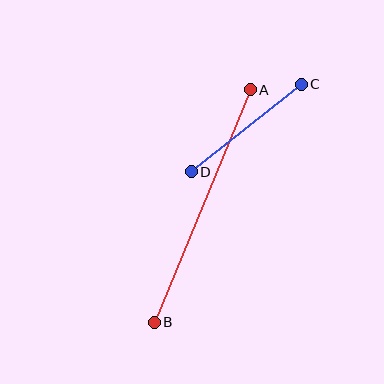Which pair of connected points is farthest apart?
Points A and B are farthest apart.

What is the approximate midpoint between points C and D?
The midpoint is at approximately (246, 128) pixels.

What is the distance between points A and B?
The distance is approximately 252 pixels.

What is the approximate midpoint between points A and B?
The midpoint is at approximately (202, 206) pixels.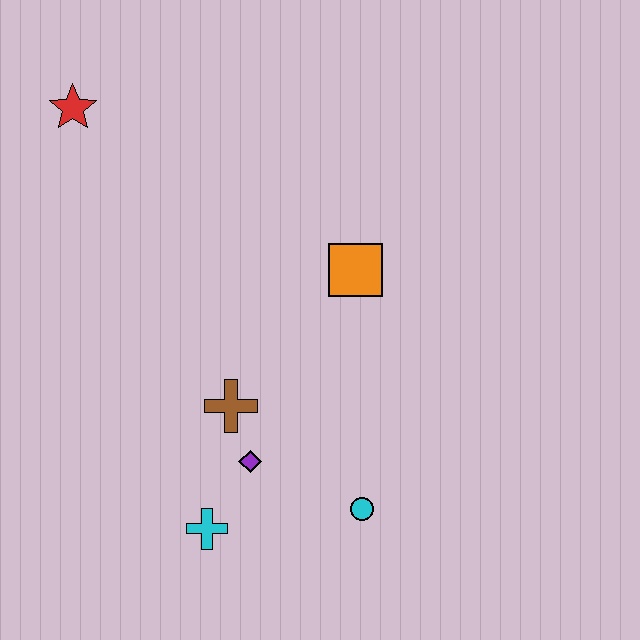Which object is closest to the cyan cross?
The purple diamond is closest to the cyan cross.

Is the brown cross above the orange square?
No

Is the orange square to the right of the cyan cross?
Yes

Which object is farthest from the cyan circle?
The red star is farthest from the cyan circle.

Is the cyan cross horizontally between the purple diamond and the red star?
Yes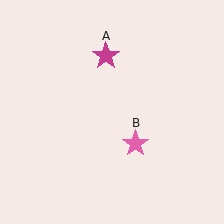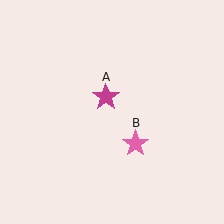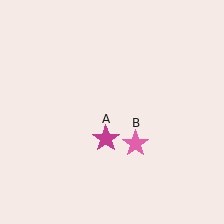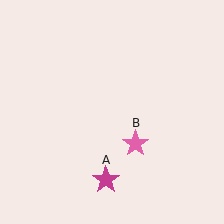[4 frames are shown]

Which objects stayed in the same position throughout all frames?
Pink star (object B) remained stationary.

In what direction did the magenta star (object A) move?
The magenta star (object A) moved down.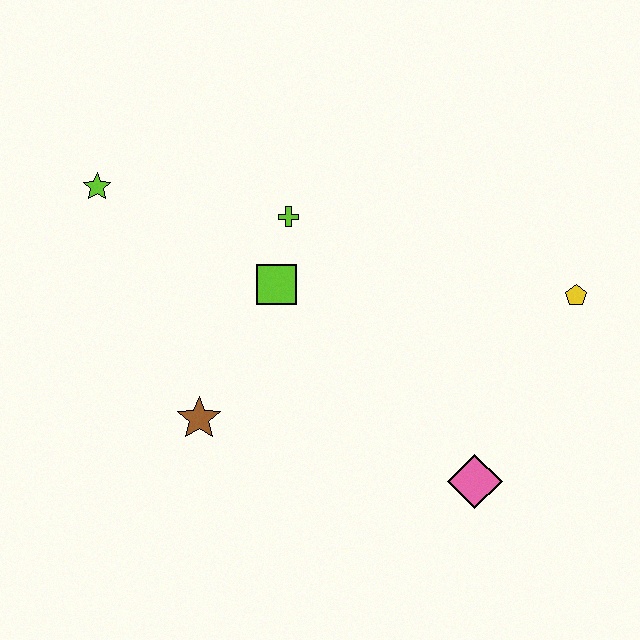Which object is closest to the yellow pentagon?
The pink diamond is closest to the yellow pentagon.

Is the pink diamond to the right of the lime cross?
Yes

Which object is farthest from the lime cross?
The pink diamond is farthest from the lime cross.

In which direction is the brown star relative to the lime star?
The brown star is below the lime star.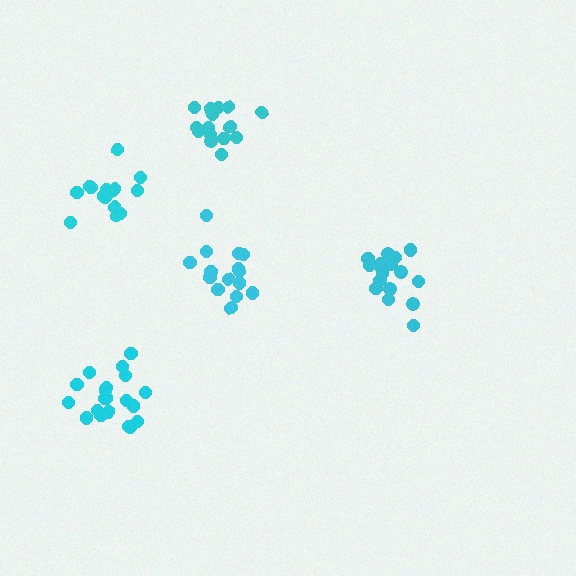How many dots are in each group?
Group 1: 15 dots, Group 2: 20 dots, Group 3: 17 dots, Group 4: 15 dots, Group 5: 15 dots (82 total).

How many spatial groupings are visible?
There are 5 spatial groupings.